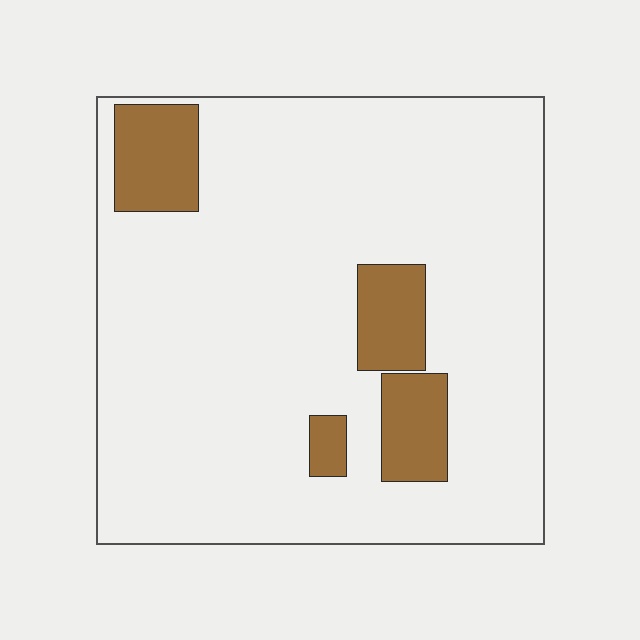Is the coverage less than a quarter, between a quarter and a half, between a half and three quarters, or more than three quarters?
Less than a quarter.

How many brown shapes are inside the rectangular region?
4.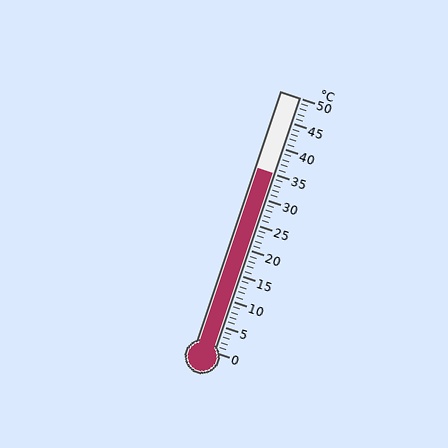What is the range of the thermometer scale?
The thermometer scale ranges from 0°C to 50°C.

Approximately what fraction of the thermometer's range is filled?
The thermometer is filled to approximately 70% of its range.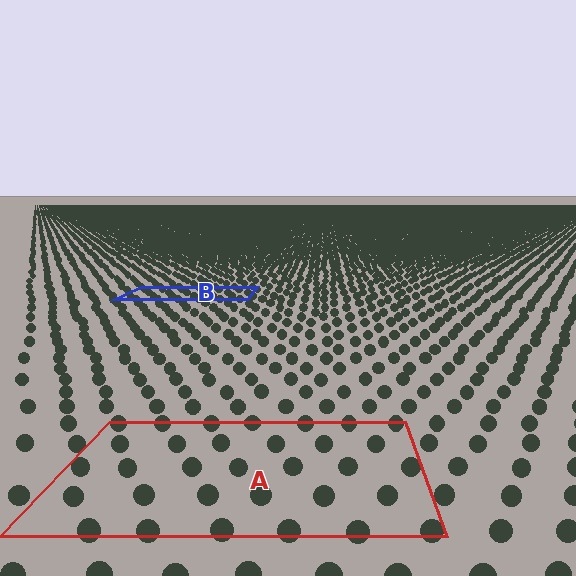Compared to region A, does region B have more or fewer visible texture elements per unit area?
Region B has more texture elements per unit area — they are packed more densely because it is farther away.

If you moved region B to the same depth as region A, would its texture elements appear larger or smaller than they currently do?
They would appear larger. At a closer depth, the same texture elements are projected at a bigger on-screen size.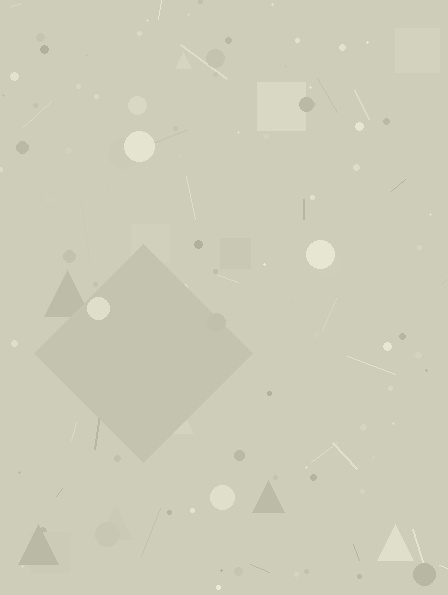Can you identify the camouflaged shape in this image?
The camouflaged shape is a diamond.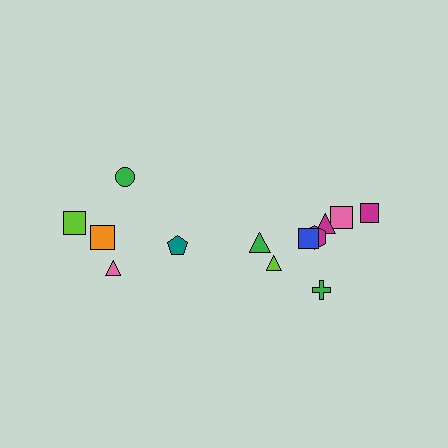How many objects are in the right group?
There are 8 objects.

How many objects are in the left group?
There are 5 objects.